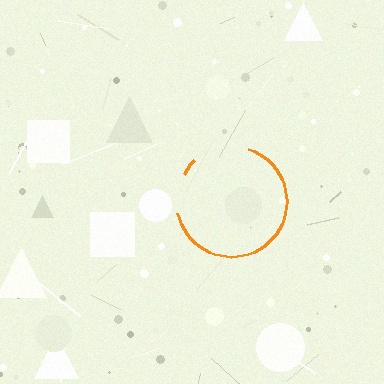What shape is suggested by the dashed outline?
The dashed outline suggests a circle.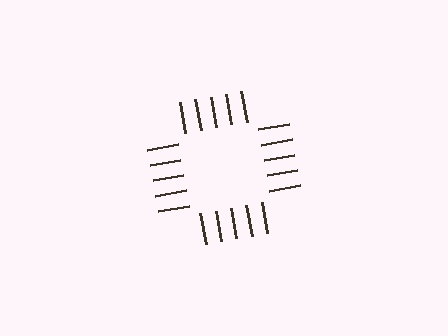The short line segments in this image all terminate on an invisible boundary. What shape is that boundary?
An illusory square — the line segments terminate on its edges but no continuous stroke is drawn.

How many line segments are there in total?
20 — 5 along each of the 4 edges.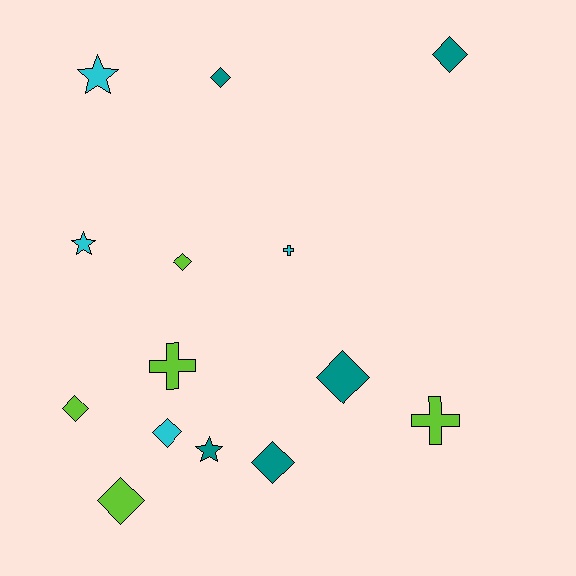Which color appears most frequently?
Teal, with 5 objects.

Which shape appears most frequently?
Diamond, with 8 objects.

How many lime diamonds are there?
There are 3 lime diamonds.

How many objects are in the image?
There are 14 objects.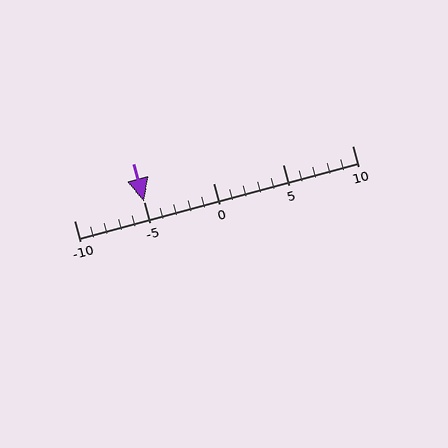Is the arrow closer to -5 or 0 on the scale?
The arrow is closer to -5.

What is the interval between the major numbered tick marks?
The major tick marks are spaced 5 units apart.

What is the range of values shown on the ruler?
The ruler shows values from -10 to 10.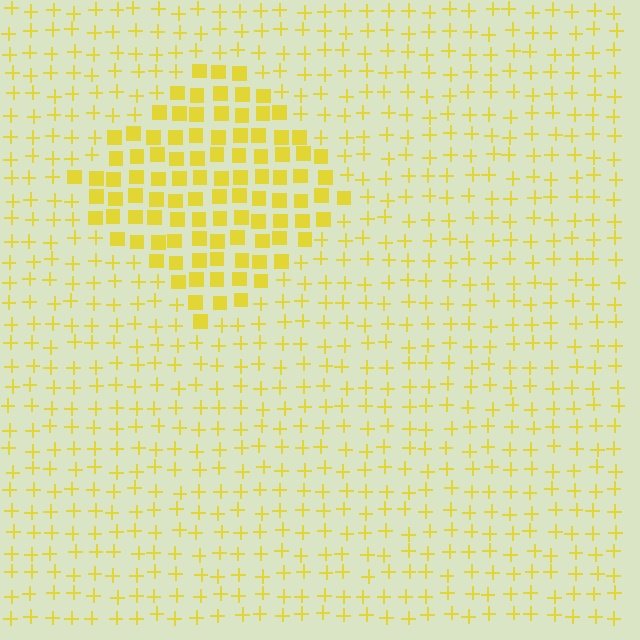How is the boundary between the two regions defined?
The boundary is defined by a change in element shape: squares inside vs. plus signs outside. All elements share the same color and spacing.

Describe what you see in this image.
The image is filled with small yellow elements arranged in a uniform grid. A diamond-shaped region contains squares, while the surrounding area contains plus signs. The boundary is defined purely by the change in element shape.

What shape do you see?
I see a diamond.